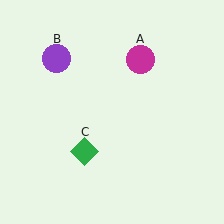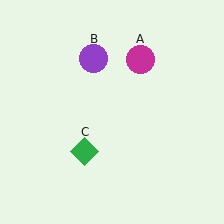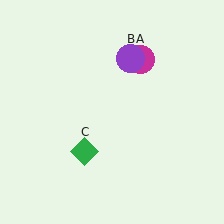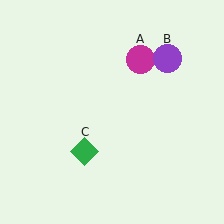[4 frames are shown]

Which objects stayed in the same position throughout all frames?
Magenta circle (object A) and green diamond (object C) remained stationary.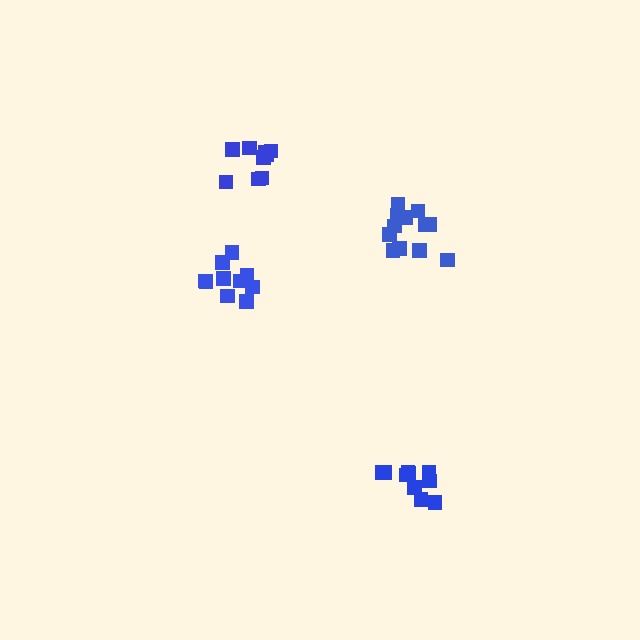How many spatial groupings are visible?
There are 4 spatial groupings.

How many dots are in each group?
Group 1: 10 dots, Group 2: 12 dots, Group 3: 9 dots, Group 4: 10 dots (41 total).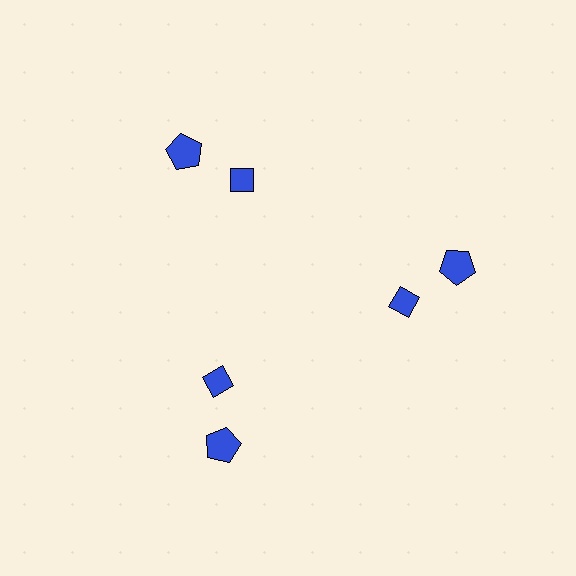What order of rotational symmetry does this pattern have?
This pattern has 3-fold rotational symmetry.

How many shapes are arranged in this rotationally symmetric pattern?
There are 6 shapes, arranged in 3 groups of 2.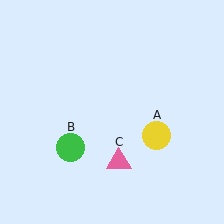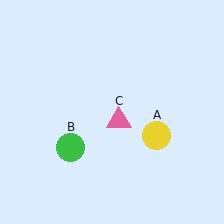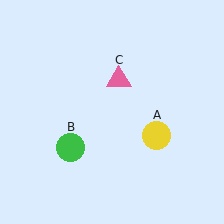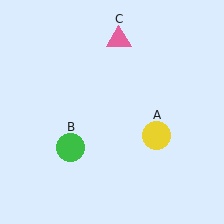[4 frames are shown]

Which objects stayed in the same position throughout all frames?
Yellow circle (object A) and green circle (object B) remained stationary.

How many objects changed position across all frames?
1 object changed position: pink triangle (object C).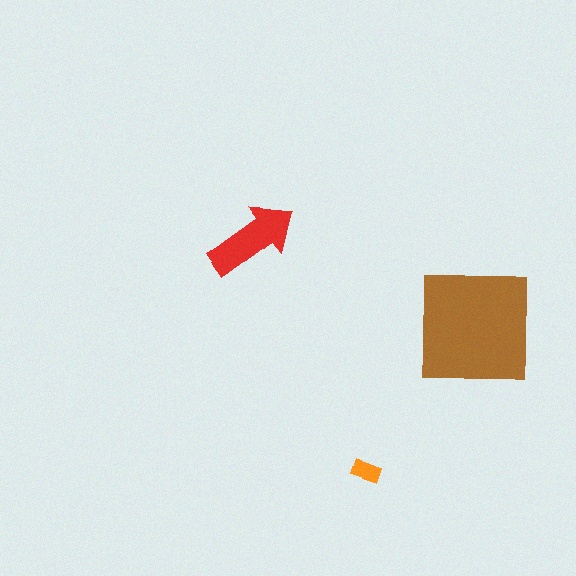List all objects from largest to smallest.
The brown square, the red arrow, the orange rectangle.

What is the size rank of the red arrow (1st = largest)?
2nd.